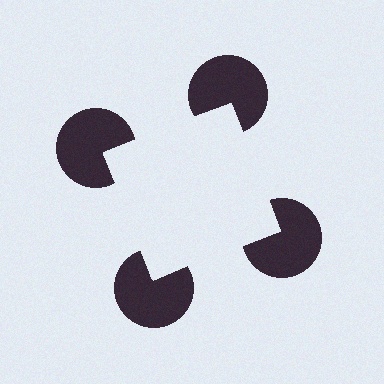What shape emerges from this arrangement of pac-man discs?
An illusory square — its edges are inferred from the aligned wedge cuts in the pac-man discs, not physically drawn.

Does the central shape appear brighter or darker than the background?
It typically appears slightly brighter than the background, even though no actual brightness change is drawn.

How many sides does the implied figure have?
4 sides.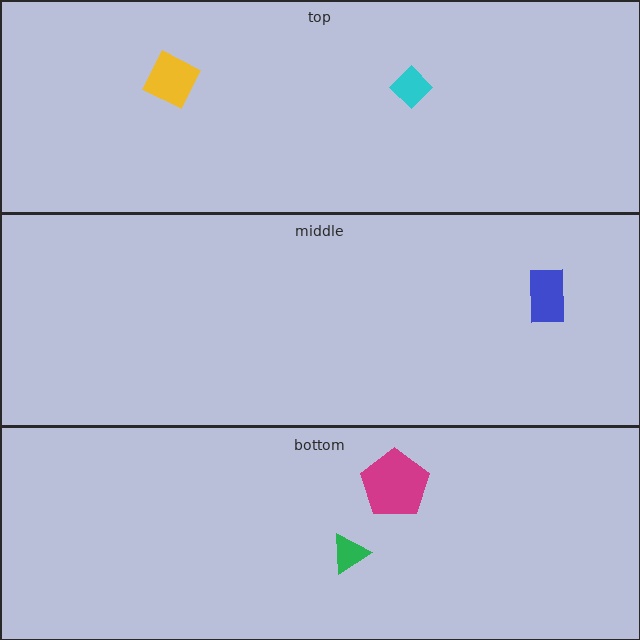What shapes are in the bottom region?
The green triangle, the magenta pentagon.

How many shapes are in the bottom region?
2.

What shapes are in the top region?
The yellow square, the cyan diamond.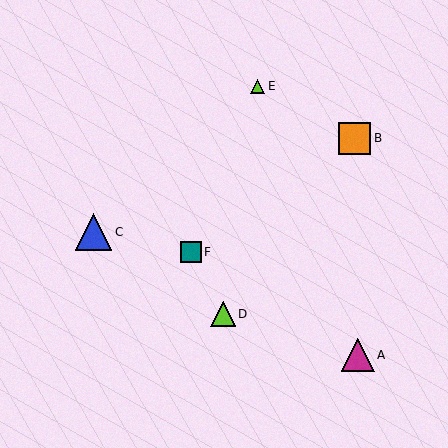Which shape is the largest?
The blue triangle (labeled C) is the largest.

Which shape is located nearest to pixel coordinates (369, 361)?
The magenta triangle (labeled A) at (358, 355) is nearest to that location.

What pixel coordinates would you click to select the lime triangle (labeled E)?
Click at (257, 86) to select the lime triangle E.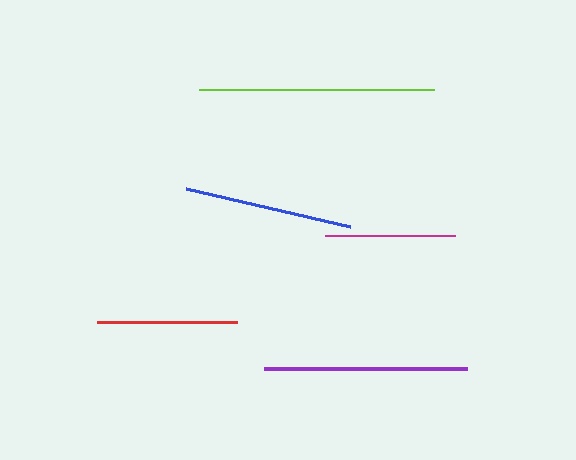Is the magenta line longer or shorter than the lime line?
The lime line is longer than the magenta line.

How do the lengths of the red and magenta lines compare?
The red and magenta lines are approximately the same length.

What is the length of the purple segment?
The purple segment is approximately 203 pixels long.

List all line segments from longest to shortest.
From longest to shortest: lime, purple, blue, red, magenta.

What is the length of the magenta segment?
The magenta segment is approximately 130 pixels long.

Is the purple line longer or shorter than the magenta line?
The purple line is longer than the magenta line.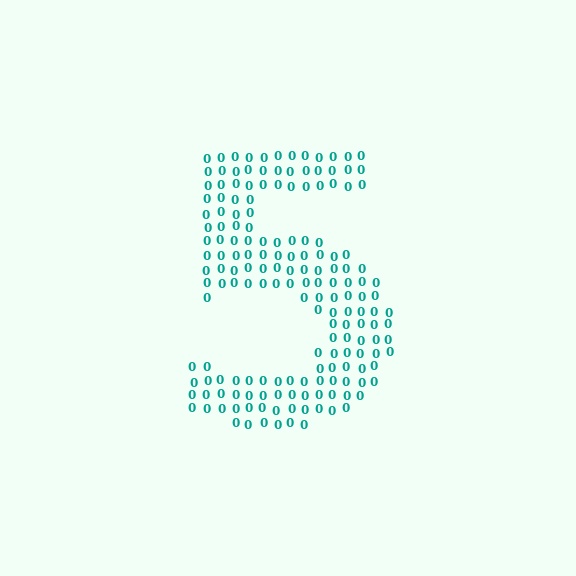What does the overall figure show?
The overall figure shows the digit 5.